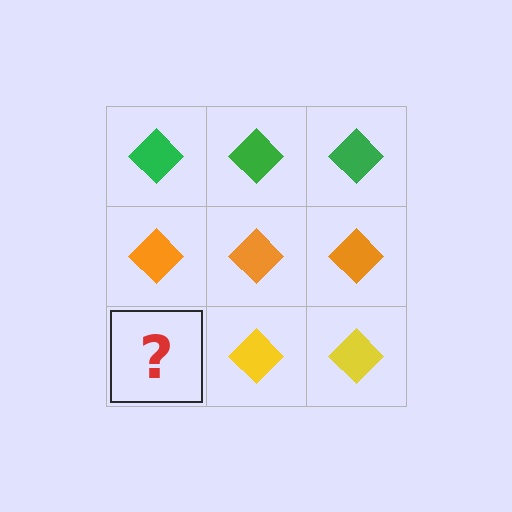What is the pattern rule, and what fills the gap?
The rule is that each row has a consistent color. The gap should be filled with a yellow diamond.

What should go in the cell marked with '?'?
The missing cell should contain a yellow diamond.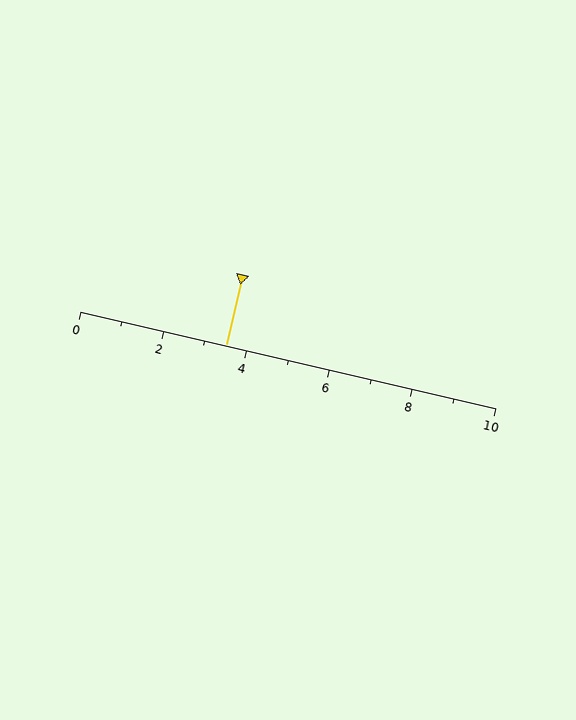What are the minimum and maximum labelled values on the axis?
The axis runs from 0 to 10.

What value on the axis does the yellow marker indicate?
The marker indicates approximately 3.5.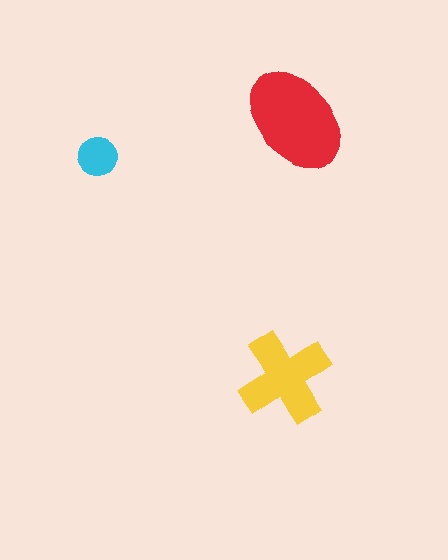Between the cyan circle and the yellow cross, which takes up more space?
The yellow cross.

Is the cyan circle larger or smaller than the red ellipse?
Smaller.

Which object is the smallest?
The cyan circle.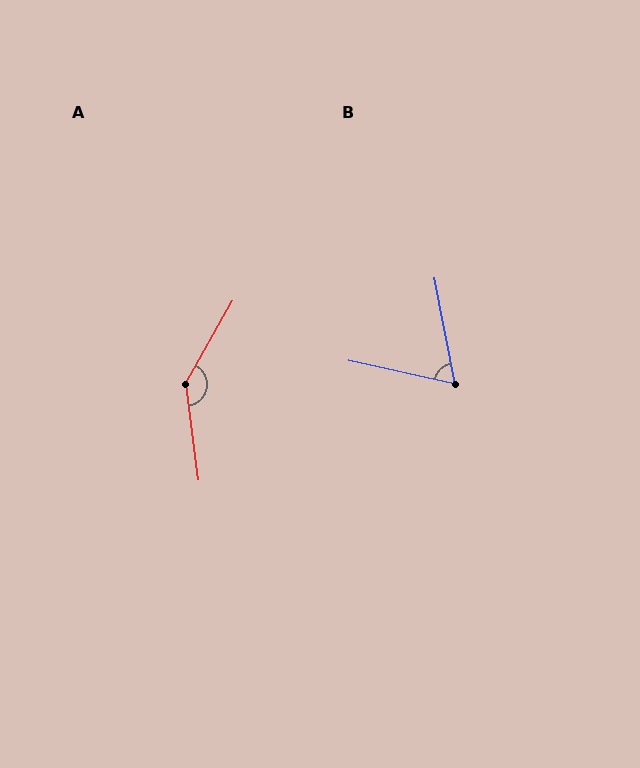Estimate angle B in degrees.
Approximately 67 degrees.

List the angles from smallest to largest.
B (67°), A (143°).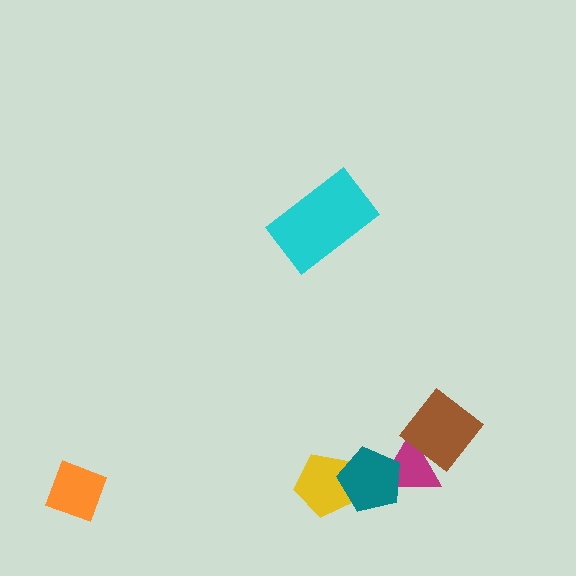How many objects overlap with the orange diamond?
0 objects overlap with the orange diamond.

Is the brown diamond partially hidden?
No, no other shape covers it.